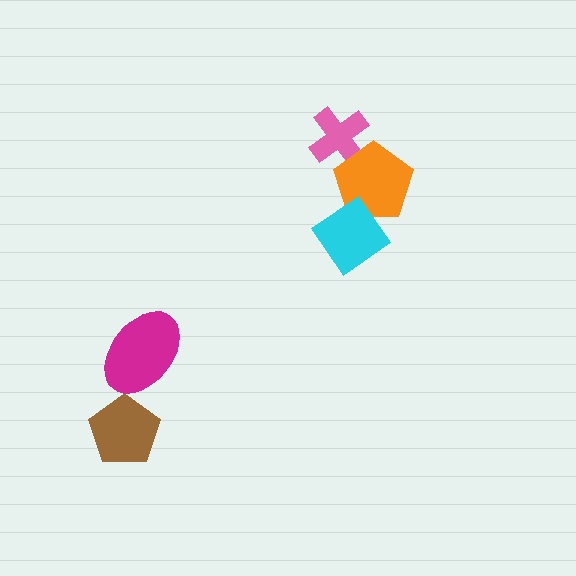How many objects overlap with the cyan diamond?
1 object overlaps with the cyan diamond.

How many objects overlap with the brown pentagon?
0 objects overlap with the brown pentagon.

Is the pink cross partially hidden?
Yes, it is partially covered by another shape.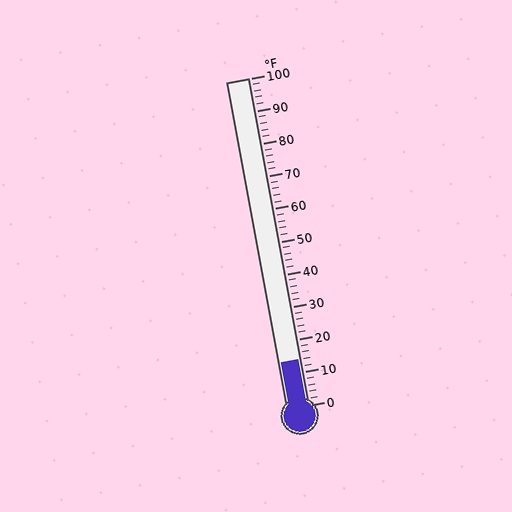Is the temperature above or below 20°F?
The temperature is below 20°F.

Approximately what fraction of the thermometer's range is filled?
The thermometer is filled to approximately 15% of its range.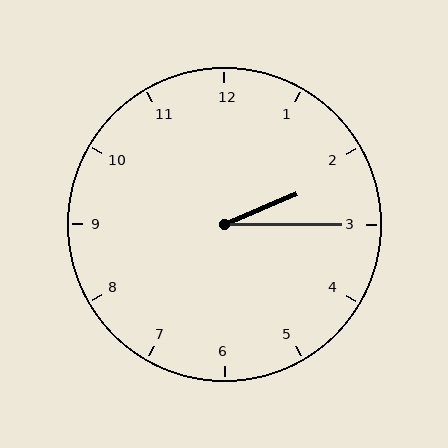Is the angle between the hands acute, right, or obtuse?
It is acute.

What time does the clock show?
2:15.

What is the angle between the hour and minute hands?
Approximately 22 degrees.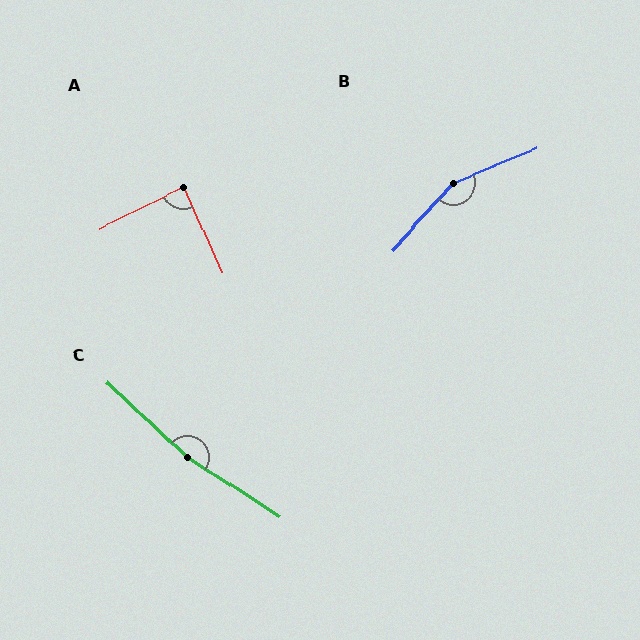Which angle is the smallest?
A, at approximately 88 degrees.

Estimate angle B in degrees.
Approximately 155 degrees.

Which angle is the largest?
C, at approximately 170 degrees.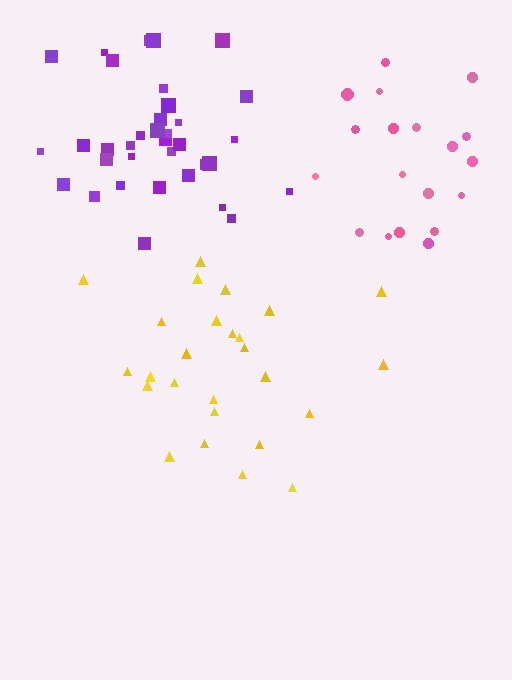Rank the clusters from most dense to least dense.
purple, pink, yellow.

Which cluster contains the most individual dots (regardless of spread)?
Purple (35).